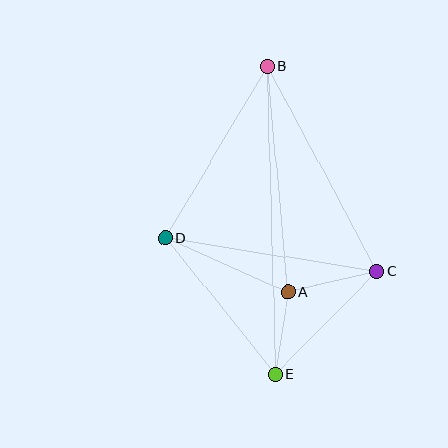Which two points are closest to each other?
Points A and E are closest to each other.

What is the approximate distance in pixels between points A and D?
The distance between A and D is approximately 134 pixels.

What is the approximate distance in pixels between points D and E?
The distance between D and E is approximately 175 pixels.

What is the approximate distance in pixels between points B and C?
The distance between B and C is approximately 233 pixels.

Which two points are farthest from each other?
Points B and E are farthest from each other.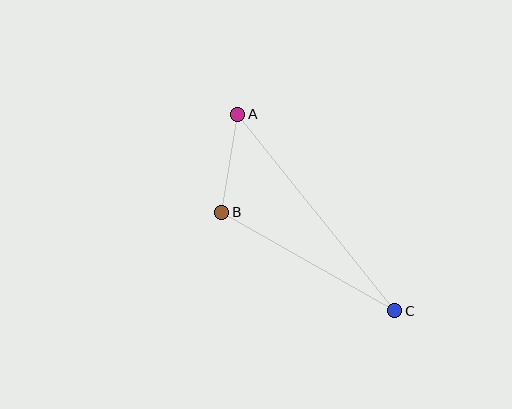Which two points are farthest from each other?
Points A and C are farthest from each other.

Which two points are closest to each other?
Points A and B are closest to each other.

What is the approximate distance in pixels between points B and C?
The distance between B and C is approximately 199 pixels.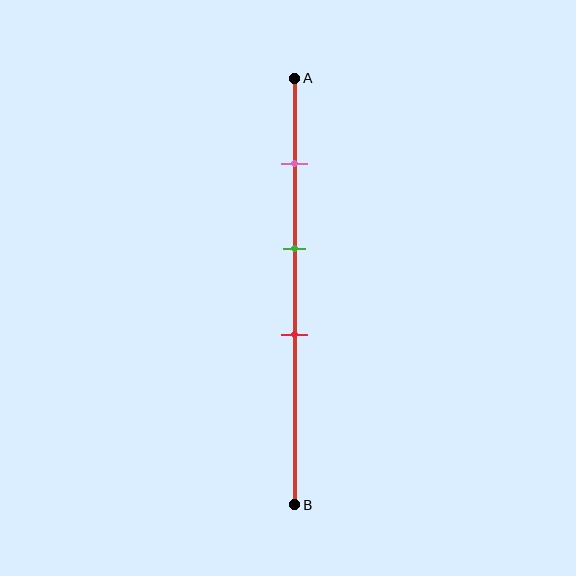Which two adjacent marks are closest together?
The green and red marks are the closest adjacent pair.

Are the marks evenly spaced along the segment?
Yes, the marks are approximately evenly spaced.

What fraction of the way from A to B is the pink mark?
The pink mark is approximately 20% (0.2) of the way from A to B.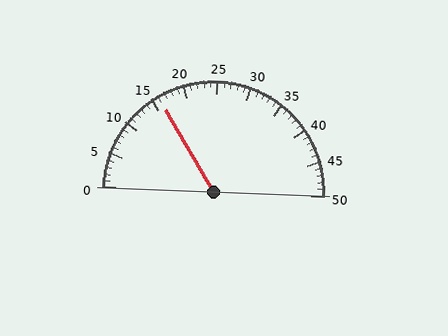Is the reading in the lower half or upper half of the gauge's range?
The reading is in the lower half of the range (0 to 50).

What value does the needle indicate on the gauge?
The needle indicates approximately 16.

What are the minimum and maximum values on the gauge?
The gauge ranges from 0 to 50.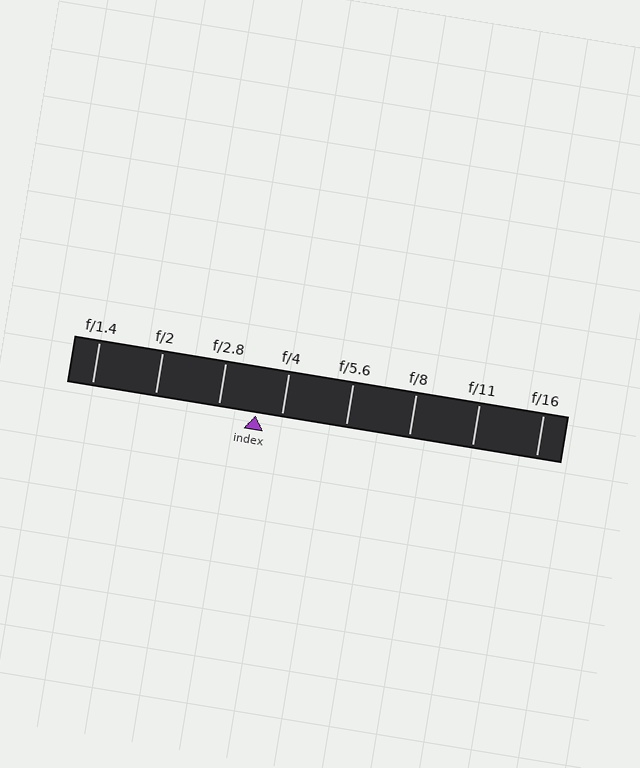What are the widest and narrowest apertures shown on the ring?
The widest aperture shown is f/1.4 and the narrowest is f/16.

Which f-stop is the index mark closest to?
The index mark is closest to f/4.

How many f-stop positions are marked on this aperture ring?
There are 8 f-stop positions marked.